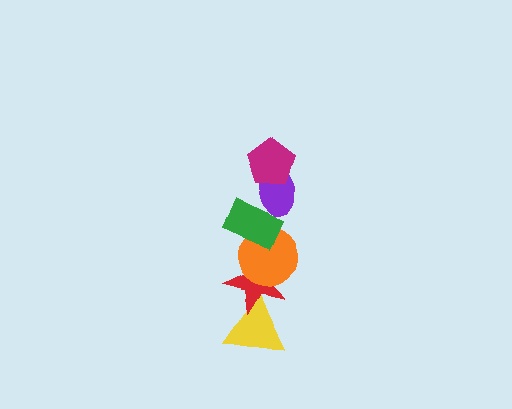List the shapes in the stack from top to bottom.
From top to bottom: the magenta pentagon, the purple ellipse, the green rectangle, the orange circle, the red star, the yellow triangle.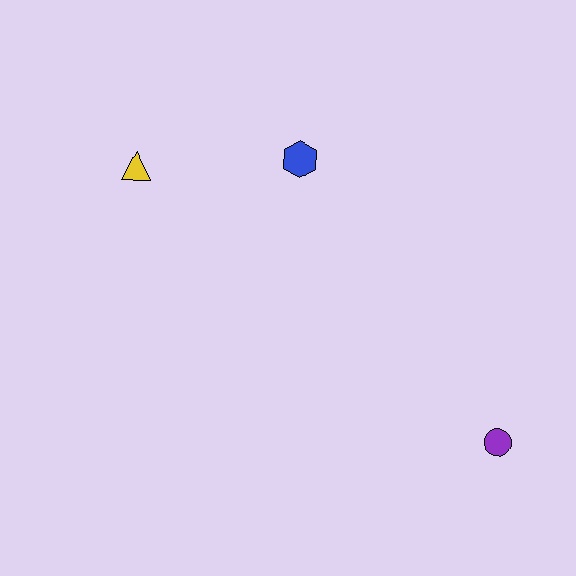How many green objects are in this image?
There are no green objects.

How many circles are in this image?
There is 1 circle.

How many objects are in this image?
There are 3 objects.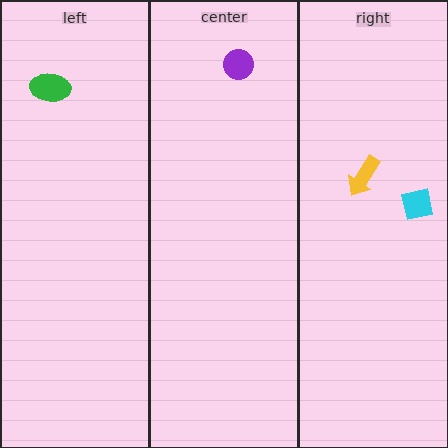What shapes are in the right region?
The cyan square, the yellow arrow.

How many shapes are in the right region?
2.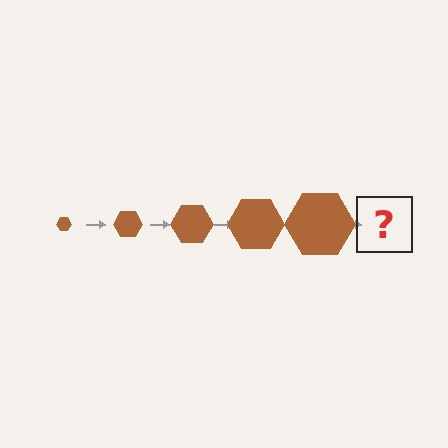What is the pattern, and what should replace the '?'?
The pattern is that the hexagon gets progressively larger each step. The '?' should be a brown hexagon, larger than the previous one.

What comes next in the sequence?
The next element should be a brown hexagon, larger than the previous one.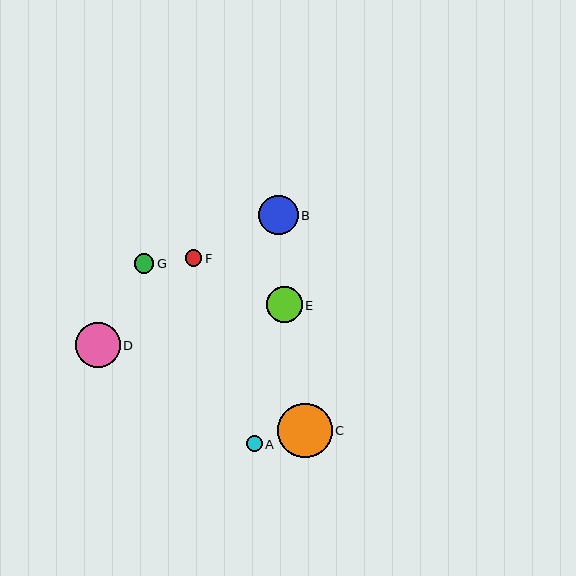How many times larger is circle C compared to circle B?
Circle C is approximately 1.4 times the size of circle B.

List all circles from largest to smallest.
From largest to smallest: C, D, B, E, G, F, A.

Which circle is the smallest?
Circle A is the smallest with a size of approximately 16 pixels.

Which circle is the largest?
Circle C is the largest with a size of approximately 55 pixels.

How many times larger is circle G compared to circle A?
Circle G is approximately 1.3 times the size of circle A.